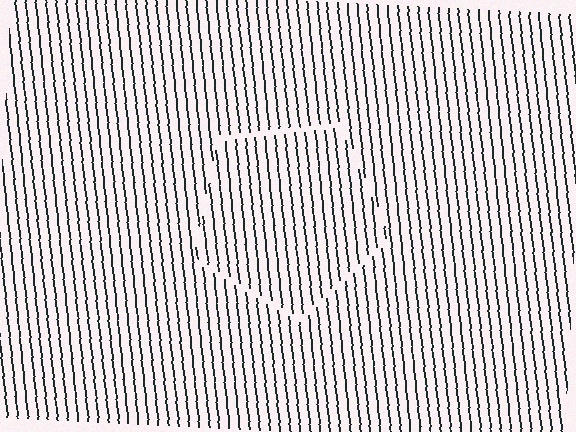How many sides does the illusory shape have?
5 sides — the line-ends trace a pentagon.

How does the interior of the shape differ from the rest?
The interior of the shape contains the same grating, shifted by half a period — the contour is defined by the phase discontinuity where line-ends from the inner and outer gratings abut.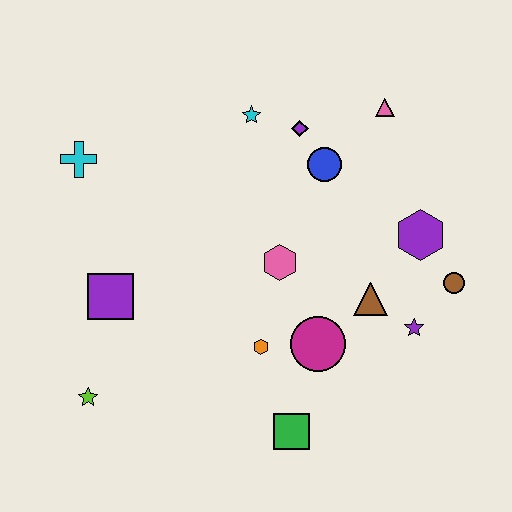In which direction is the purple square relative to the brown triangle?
The purple square is to the left of the brown triangle.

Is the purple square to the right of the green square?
No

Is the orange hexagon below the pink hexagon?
Yes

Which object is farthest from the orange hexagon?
The pink triangle is farthest from the orange hexagon.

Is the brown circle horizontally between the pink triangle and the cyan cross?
No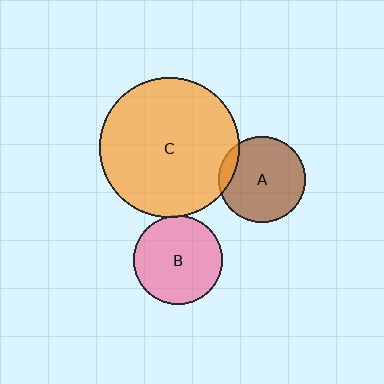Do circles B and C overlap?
Yes.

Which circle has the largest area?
Circle C (orange).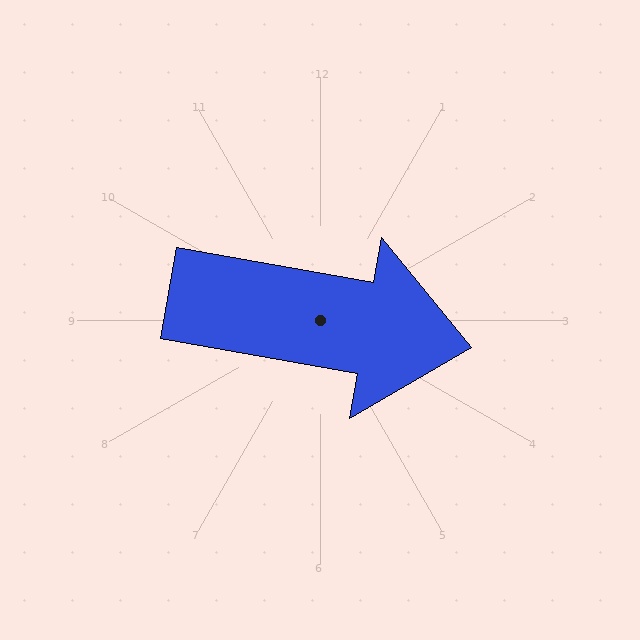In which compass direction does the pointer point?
East.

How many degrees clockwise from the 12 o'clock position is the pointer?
Approximately 100 degrees.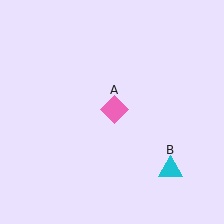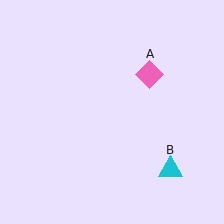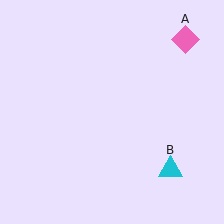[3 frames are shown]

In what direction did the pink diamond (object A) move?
The pink diamond (object A) moved up and to the right.